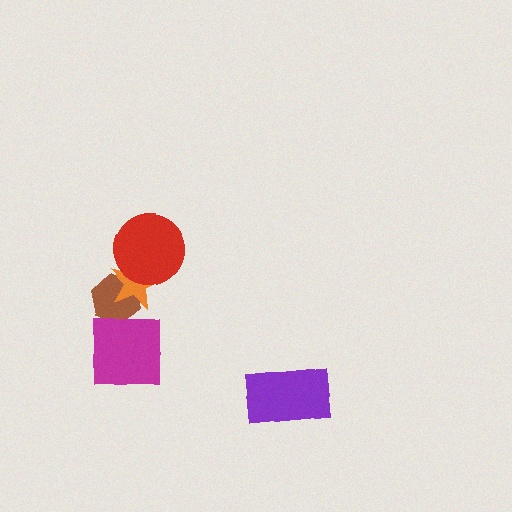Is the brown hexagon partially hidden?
Yes, it is partially covered by another shape.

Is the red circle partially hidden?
No, no other shape covers it.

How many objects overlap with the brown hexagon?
2 objects overlap with the brown hexagon.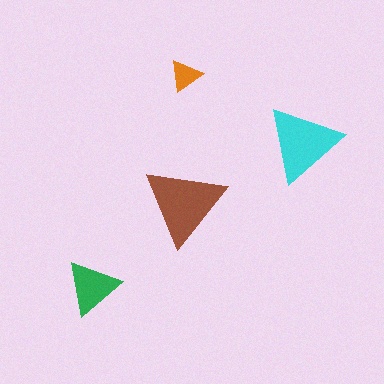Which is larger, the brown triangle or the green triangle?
The brown one.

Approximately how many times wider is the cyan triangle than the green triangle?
About 1.5 times wider.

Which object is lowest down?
The green triangle is bottommost.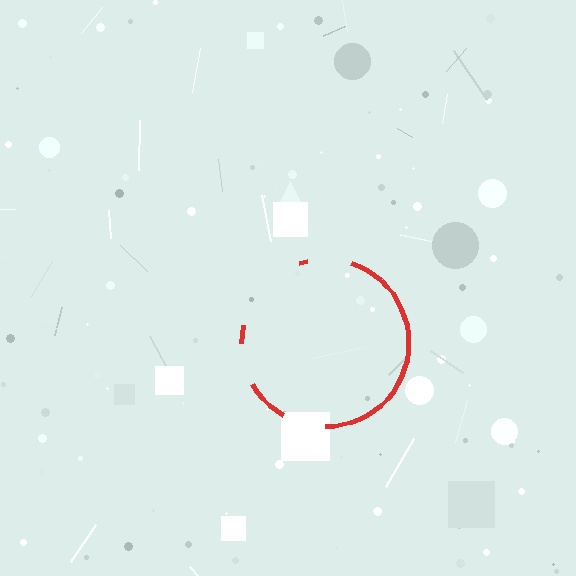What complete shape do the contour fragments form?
The contour fragments form a circle.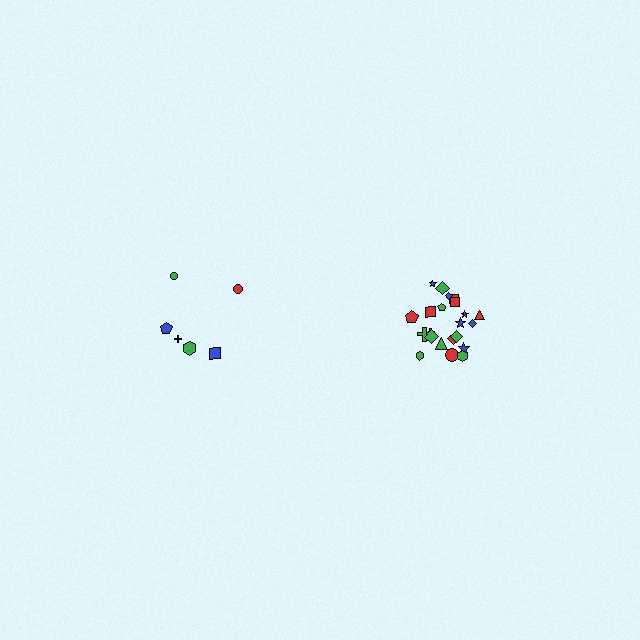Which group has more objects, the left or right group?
The right group.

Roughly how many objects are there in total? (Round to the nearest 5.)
Roughly 30 objects in total.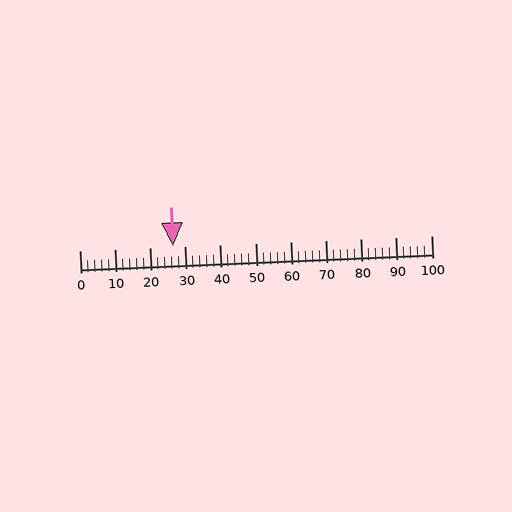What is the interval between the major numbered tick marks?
The major tick marks are spaced 10 units apart.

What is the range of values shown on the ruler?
The ruler shows values from 0 to 100.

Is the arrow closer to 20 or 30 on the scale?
The arrow is closer to 30.